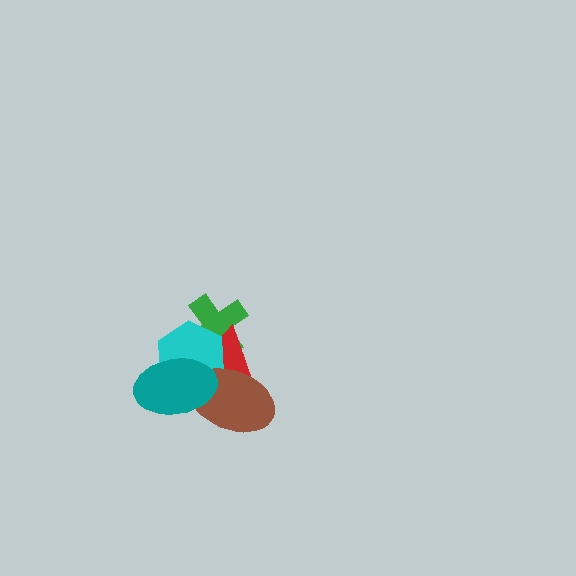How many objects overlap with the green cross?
2 objects overlap with the green cross.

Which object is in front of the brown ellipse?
The teal ellipse is in front of the brown ellipse.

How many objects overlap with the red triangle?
4 objects overlap with the red triangle.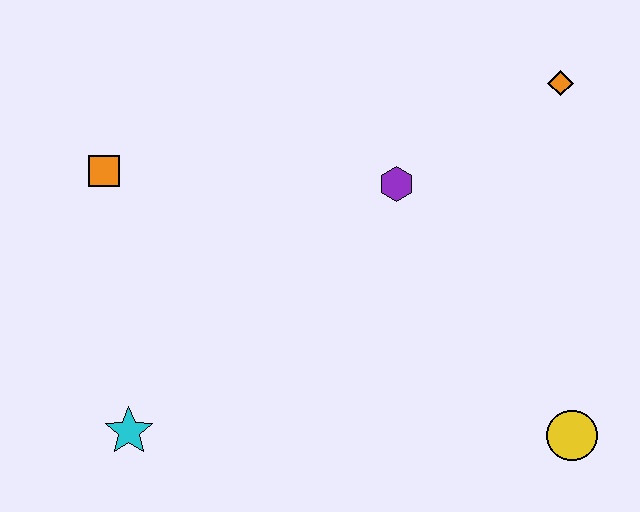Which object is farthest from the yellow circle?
The orange square is farthest from the yellow circle.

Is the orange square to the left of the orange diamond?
Yes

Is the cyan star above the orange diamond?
No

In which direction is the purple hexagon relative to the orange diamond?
The purple hexagon is to the left of the orange diamond.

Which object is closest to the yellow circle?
The purple hexagon is closest to the yellow circle.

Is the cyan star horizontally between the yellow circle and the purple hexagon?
No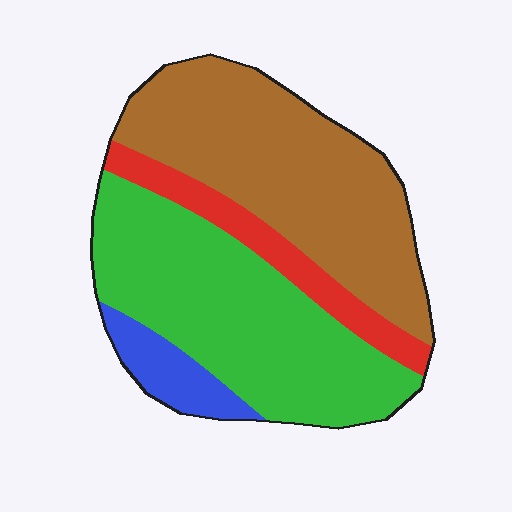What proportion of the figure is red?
Red covers 12% of the figure.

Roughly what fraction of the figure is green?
Green covers roughly 40% of the figure.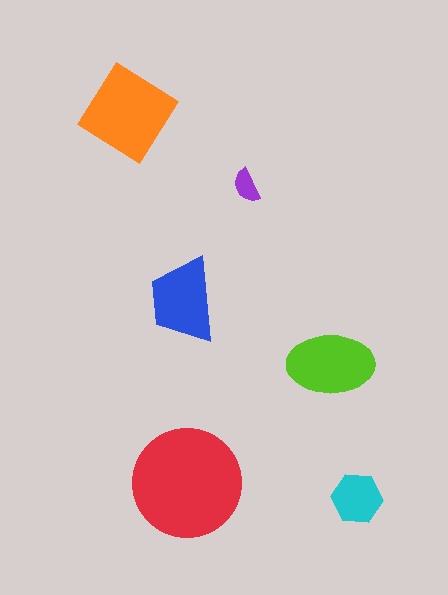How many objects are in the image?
There are 6 objects in the image.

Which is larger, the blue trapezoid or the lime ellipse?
The lime ellipse.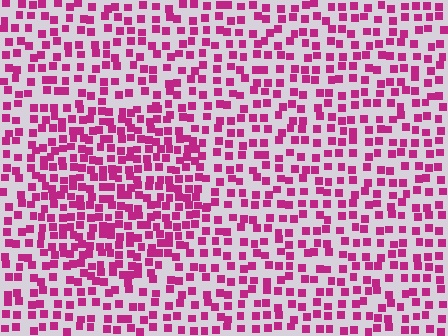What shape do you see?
I see a circle.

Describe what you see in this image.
The image contains small magenta elements arranged at two different densities. A circle-shaped region is visible where the elements are more densely packed than the surrounding area.